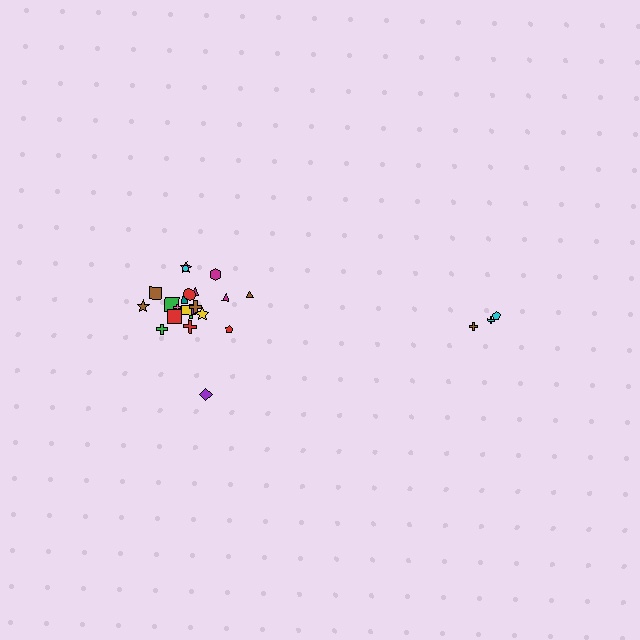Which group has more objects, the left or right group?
The left group.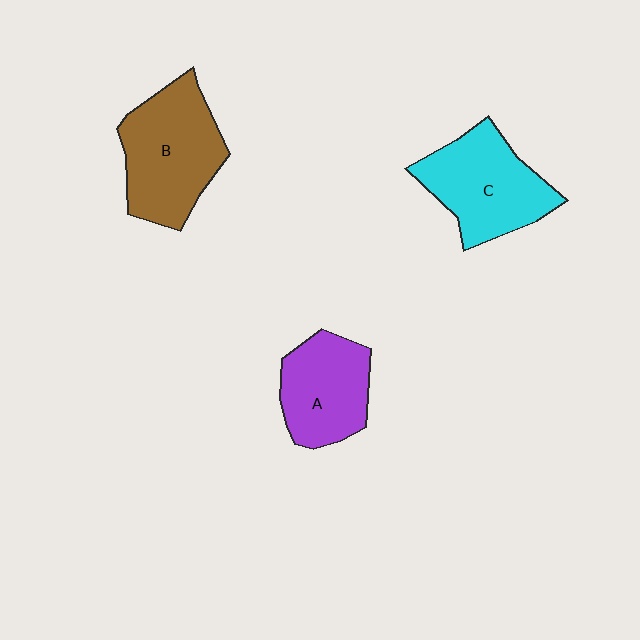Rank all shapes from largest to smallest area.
From largest to smallest: B (brown), C (cyan), A (purple).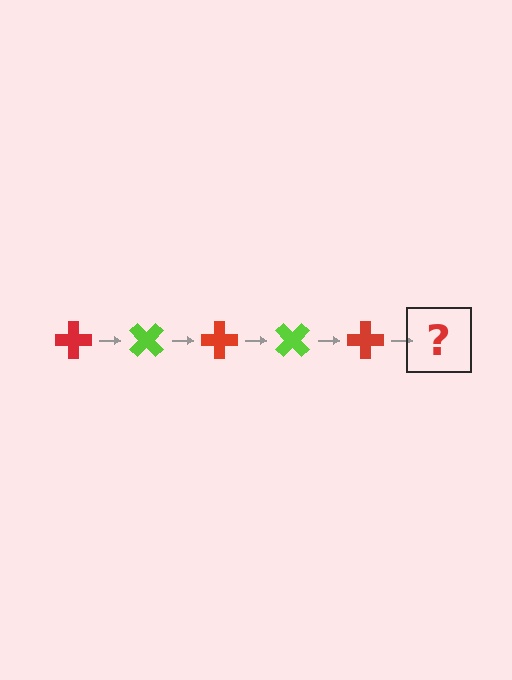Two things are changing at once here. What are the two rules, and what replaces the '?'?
The two rules are that it rotates 45 degrees each step and the color cycles through red and lime. The '?' should be a lime cross, rotated 225 degrees from the start.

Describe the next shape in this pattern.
It should be a lime cross, rotated 225 degrees from the start.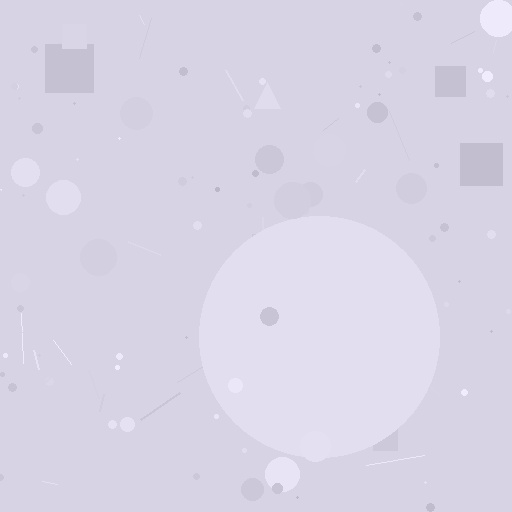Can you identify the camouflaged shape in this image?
The camouflaged shape is a circle.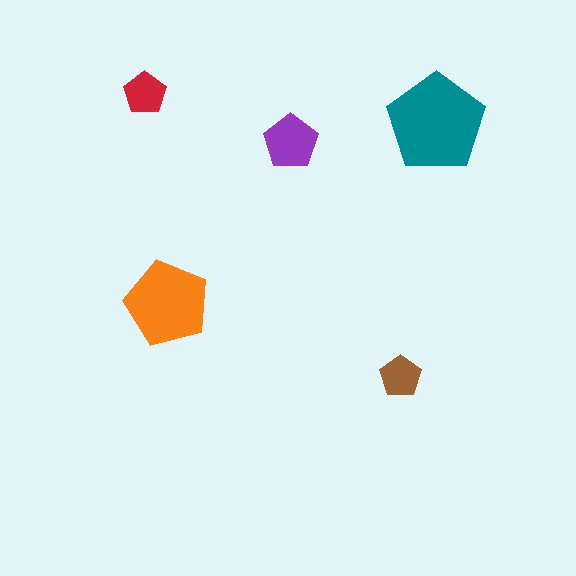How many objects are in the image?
There are 5 objects in the image.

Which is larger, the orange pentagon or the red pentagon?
The orange one.